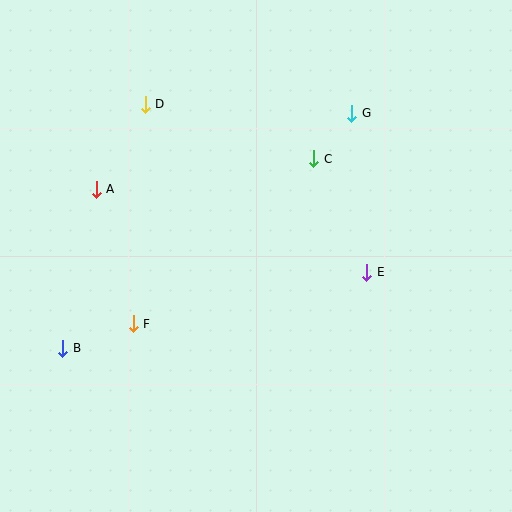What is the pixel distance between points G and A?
The distance between G and A is 267 pixels.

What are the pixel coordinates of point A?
Point A is at (96, 189).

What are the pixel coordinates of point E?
Point E is at (367, 272).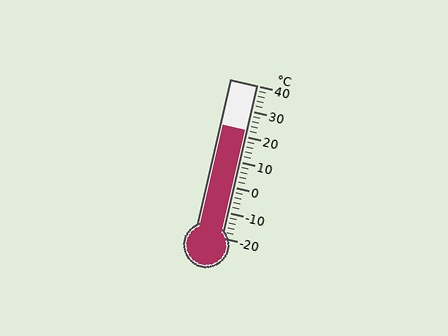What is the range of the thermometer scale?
The thermometer scale ranges from -20°C to 40°C.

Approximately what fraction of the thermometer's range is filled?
The thermometer is filled to approximately 70% of its range.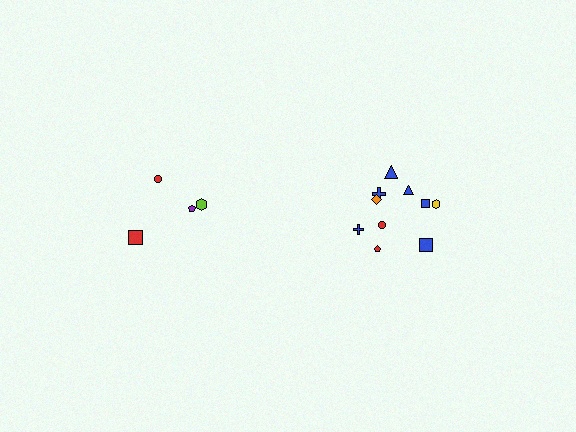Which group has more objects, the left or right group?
The right group.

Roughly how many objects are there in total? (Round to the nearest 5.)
Roughly 15 objects in total.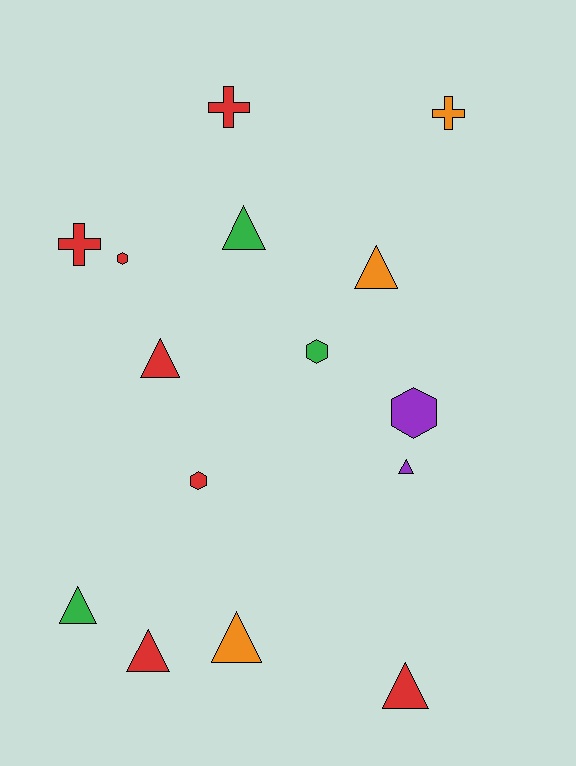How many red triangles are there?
There are 3 red triangles.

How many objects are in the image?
There are 15 objects.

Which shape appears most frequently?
Triangle, with 8 objects.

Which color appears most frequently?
Red, with 7 objects.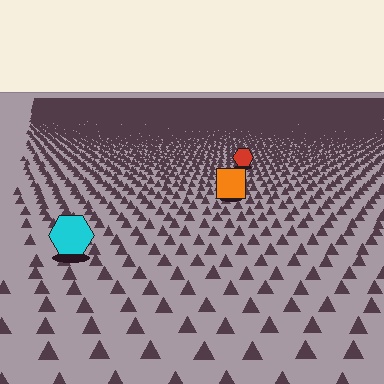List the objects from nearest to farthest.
From nearest to farthest: the cyan hexagon, the orange square, the red hexagon.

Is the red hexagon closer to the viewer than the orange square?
No. The orange square is closer — you can tell from the texture gradient: the ground texture is coarser near it.